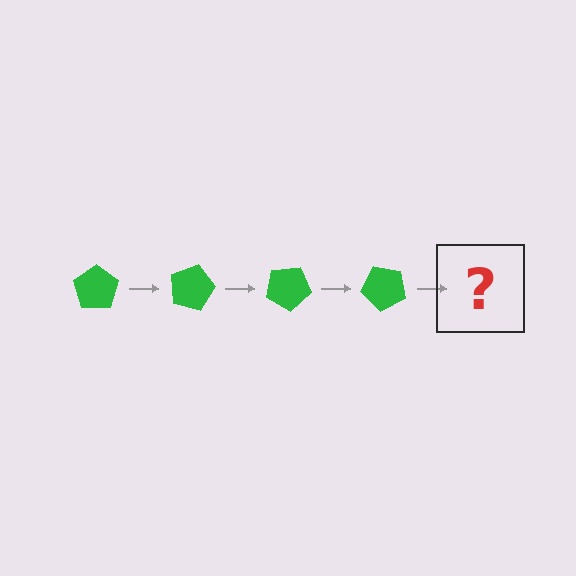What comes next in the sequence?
The next element should be a green pentagon rotated 60 degrees.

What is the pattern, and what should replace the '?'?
The pattern is that the pentagon rotates 15 degrees each step. The '?' should be a green pentagon rotated 60 degrees.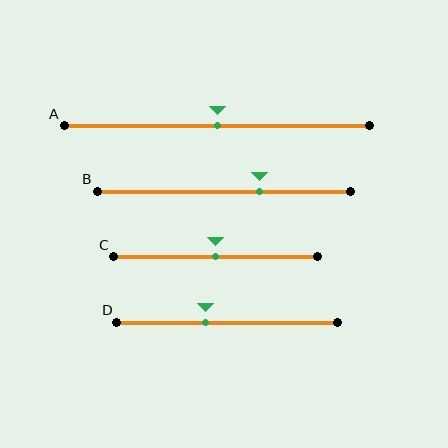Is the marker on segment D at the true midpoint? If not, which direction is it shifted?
No, the marker on segment D is shifted to the left by about 10% of the segment length.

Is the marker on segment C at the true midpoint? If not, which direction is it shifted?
Yes, the marker on segment C is at the true midpoint.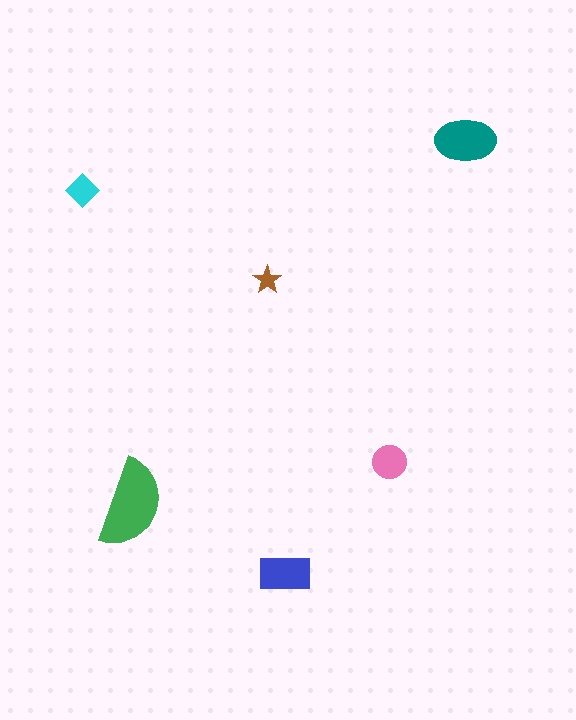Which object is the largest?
The green semicircle.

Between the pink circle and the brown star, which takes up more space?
The pink circle.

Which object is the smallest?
The brown star.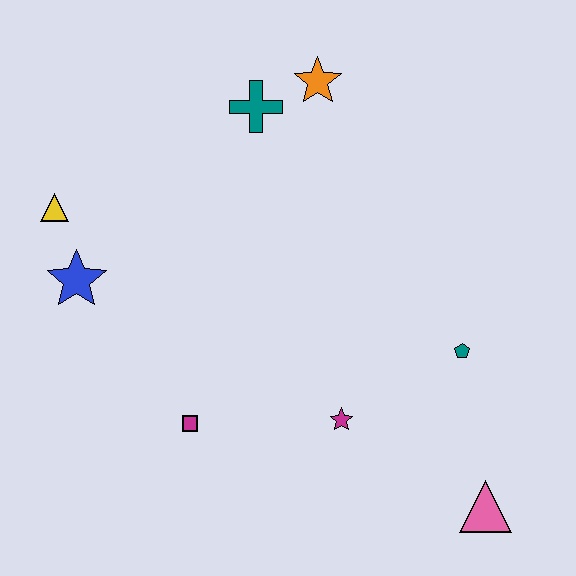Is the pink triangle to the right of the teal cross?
Yes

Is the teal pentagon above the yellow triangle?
No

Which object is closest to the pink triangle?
The teal pentagon is closest to the pink triangle.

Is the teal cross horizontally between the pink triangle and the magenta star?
No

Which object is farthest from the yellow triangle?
The pink triangle is farthest from the yellow triangle.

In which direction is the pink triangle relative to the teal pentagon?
The pink triangle is below the teal pentagon.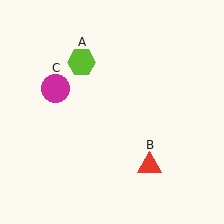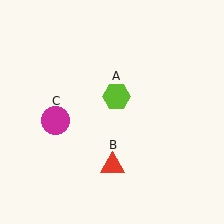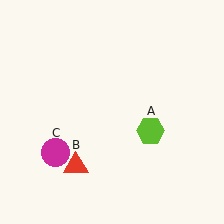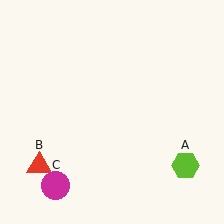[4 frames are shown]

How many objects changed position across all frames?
3 objects changed position: lime hexagon (object A), red triangle (object B), magenta circle (object C).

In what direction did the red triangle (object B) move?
The red triangle (object B) moved left.